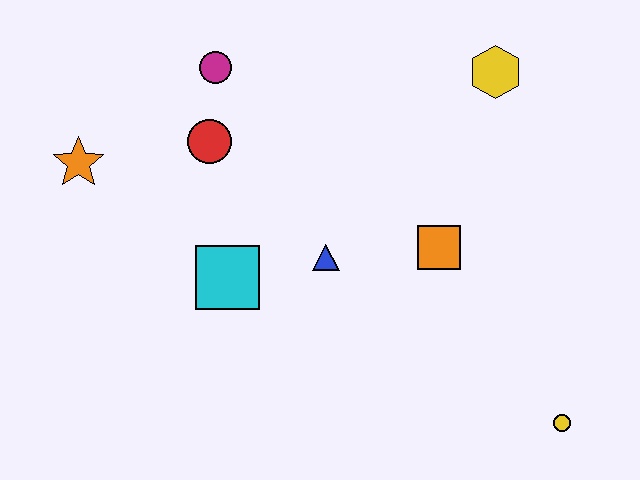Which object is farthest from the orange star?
The yellow circle is farthest from the orange star.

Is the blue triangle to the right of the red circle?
Yes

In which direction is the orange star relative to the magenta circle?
The orange star is to the left of the magenta circle.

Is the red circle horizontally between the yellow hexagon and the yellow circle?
No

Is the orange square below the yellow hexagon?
Yes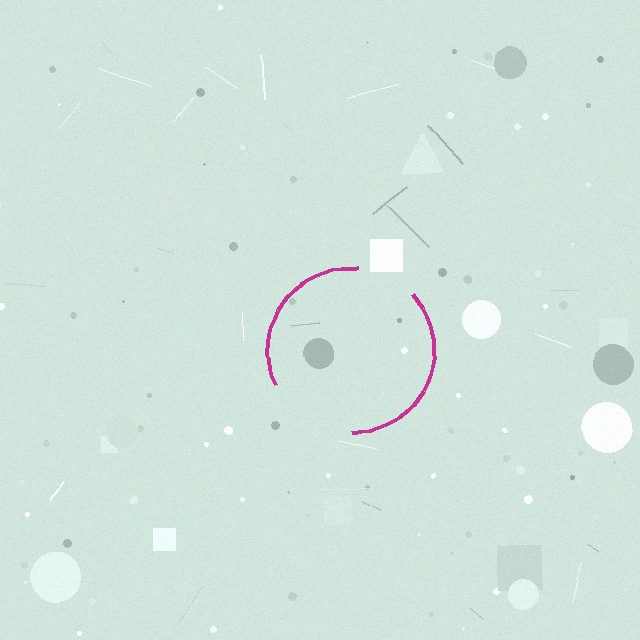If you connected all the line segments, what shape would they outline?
They would outline a circle.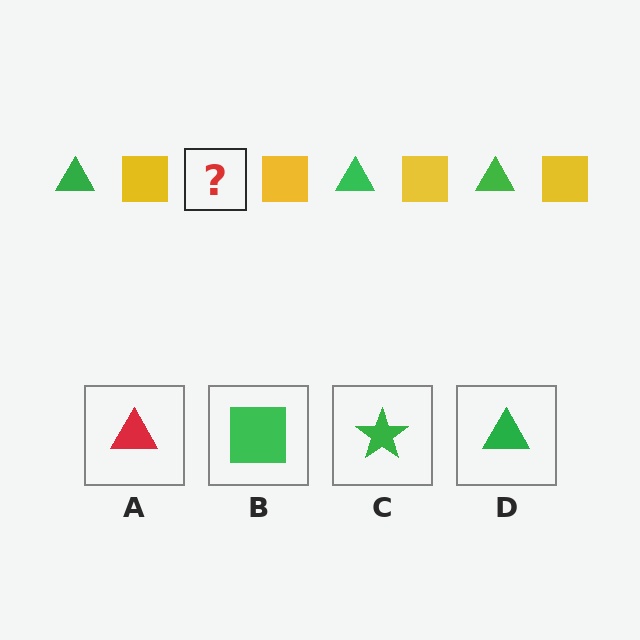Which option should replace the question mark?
Option D.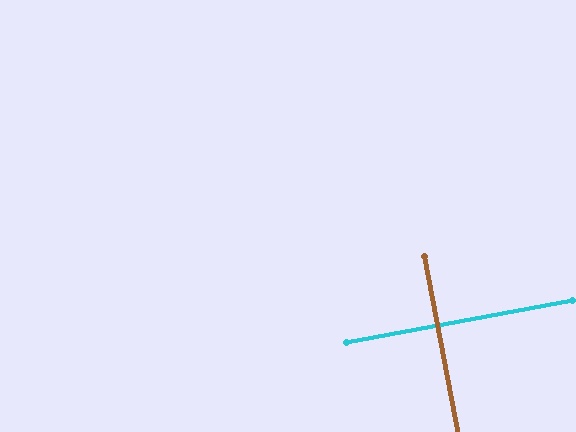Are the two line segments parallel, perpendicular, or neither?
Perpendicular — they meet at approximately 90°.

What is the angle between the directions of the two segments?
Approximately 90 degrees.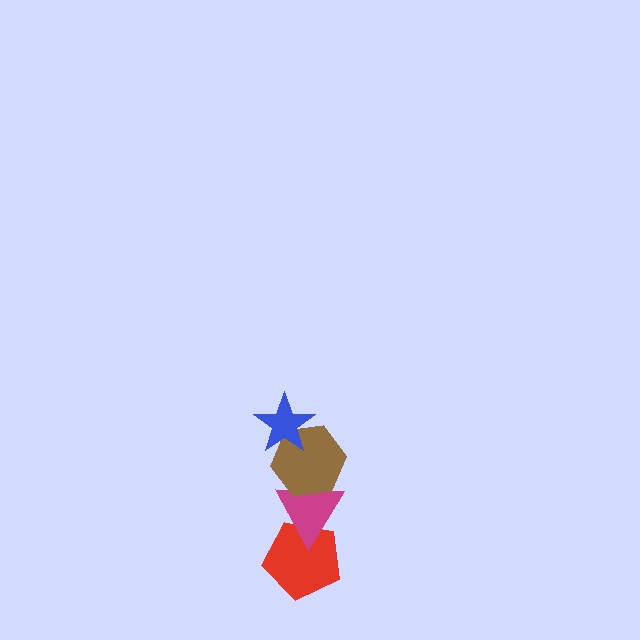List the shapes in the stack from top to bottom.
From top to bottom: the blue star, the brown hexagon, the magenta triangle, the red pentagon.